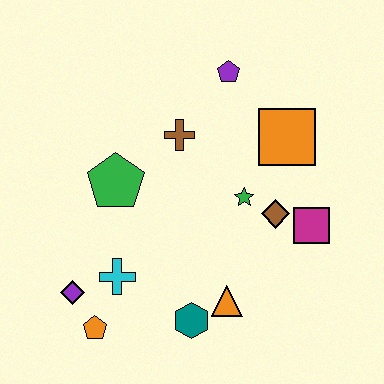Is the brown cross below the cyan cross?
No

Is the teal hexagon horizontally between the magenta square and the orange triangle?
No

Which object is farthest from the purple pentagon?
The orange pentagon is farthest from the purple pentagon.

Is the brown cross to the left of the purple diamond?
No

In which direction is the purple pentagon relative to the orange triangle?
The purple pentagon is above the orange triangle.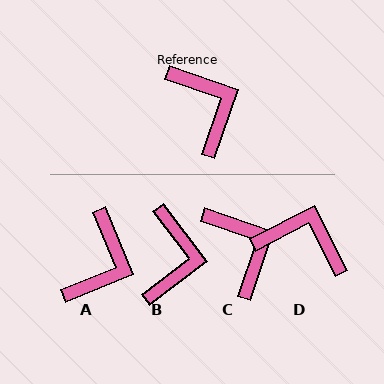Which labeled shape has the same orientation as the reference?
C.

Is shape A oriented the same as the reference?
No, it is off by about 49 degrees.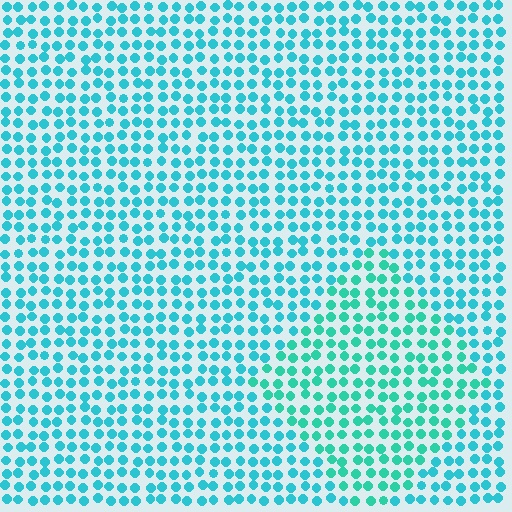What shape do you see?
I see a diamond.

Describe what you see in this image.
The image is filled with small cyan elements in a uniform arrangement. A diamond-shaped region is visible where the elements are tinted to a slightly different hue, forming a subtle color boundary.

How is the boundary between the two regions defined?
The boundary is defined purely by a slight shift in hue (about 20 degrees). Spacing, size, and orientation are identical on both sides.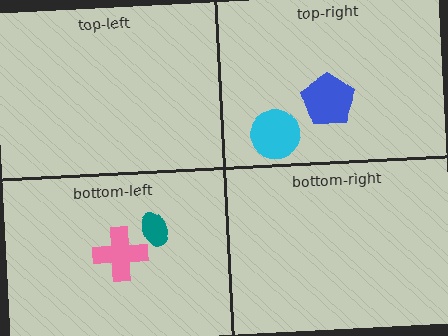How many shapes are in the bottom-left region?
2.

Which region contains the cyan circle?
The top-right region.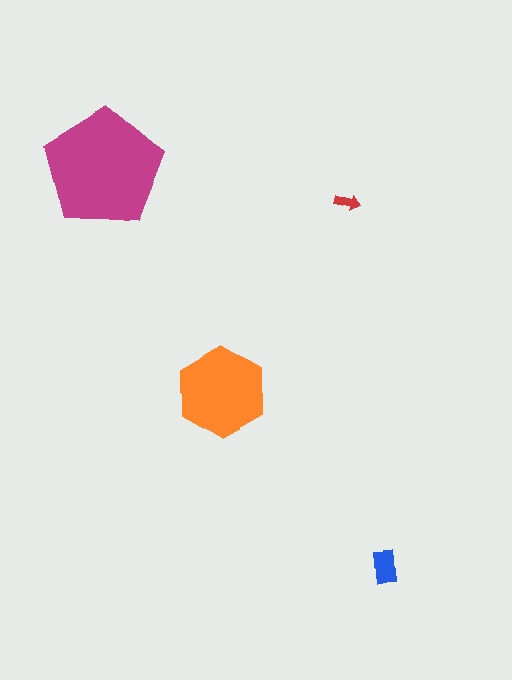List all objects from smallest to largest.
The red arrow, the blue rectangle, the orange hexagon, the magenta pentagon.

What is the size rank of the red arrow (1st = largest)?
4th.